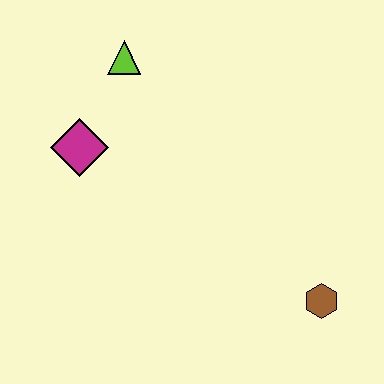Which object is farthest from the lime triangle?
The brown hexagon is farthest from the lime triangle.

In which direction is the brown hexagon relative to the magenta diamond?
The brown hexagon is to the right of the magenta diamond.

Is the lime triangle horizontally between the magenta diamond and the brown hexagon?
Yes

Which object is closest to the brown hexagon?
The magenta diamond is closest to the brown hexagon.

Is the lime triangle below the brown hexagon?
No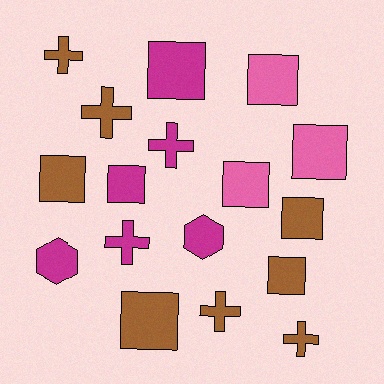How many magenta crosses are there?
There are 2 magenta crosses.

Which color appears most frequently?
Brown, with 8 objects.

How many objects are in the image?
There are 17 objects.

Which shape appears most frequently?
Square, with 9 objects.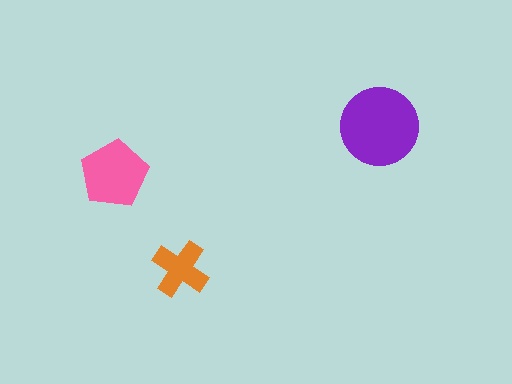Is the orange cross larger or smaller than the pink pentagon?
Smaller.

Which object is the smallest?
The orange cross.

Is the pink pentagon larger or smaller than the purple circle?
Smaller.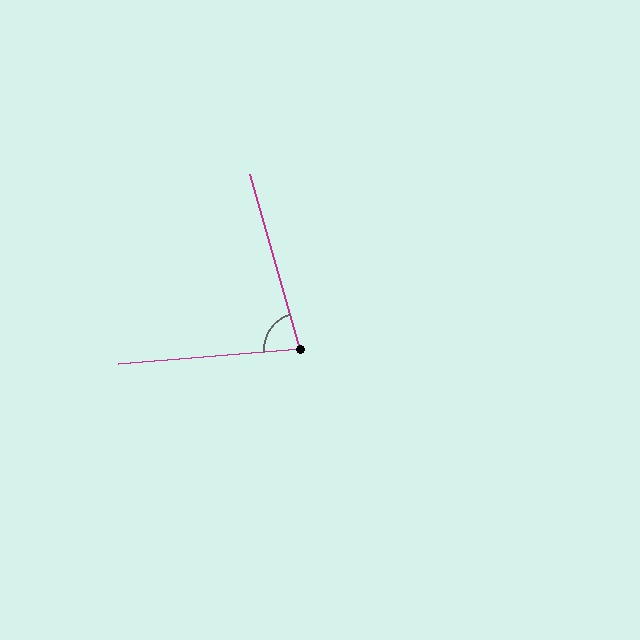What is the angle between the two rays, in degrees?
Approximately 79 degrees.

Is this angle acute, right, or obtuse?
It is acute.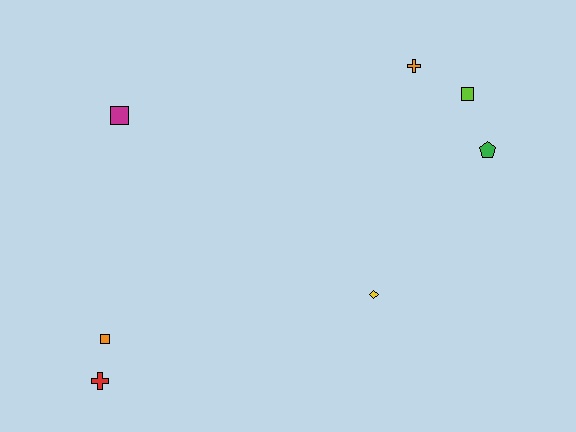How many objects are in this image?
There are 7 objects.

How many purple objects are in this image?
There are no purple objects.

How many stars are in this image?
There are no stars.